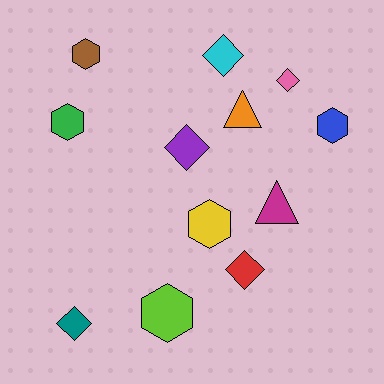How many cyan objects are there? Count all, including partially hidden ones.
There is 1 cyan object.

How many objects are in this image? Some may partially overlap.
There are 12 objects.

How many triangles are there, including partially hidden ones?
There are 2 triangles.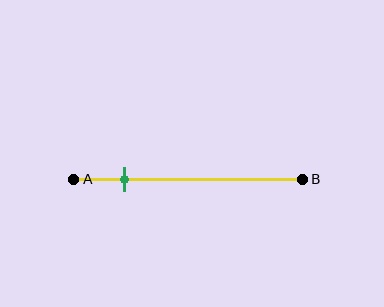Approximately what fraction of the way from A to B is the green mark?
The green mark is approximately 20% of the way from A to B.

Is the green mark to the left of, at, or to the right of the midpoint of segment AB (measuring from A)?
The green mark is to the left of the midpoint of segment AB.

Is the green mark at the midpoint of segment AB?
No, the mark is at about 20% from A, not at the 50% midpoint.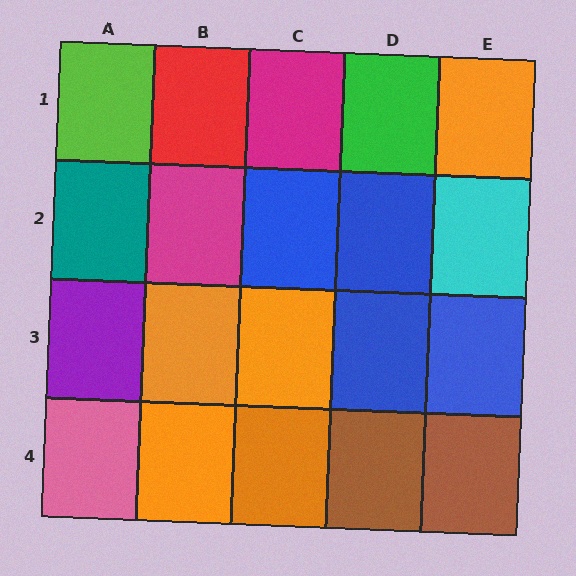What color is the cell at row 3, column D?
Blue.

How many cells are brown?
2 cells are brown.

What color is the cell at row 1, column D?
Green.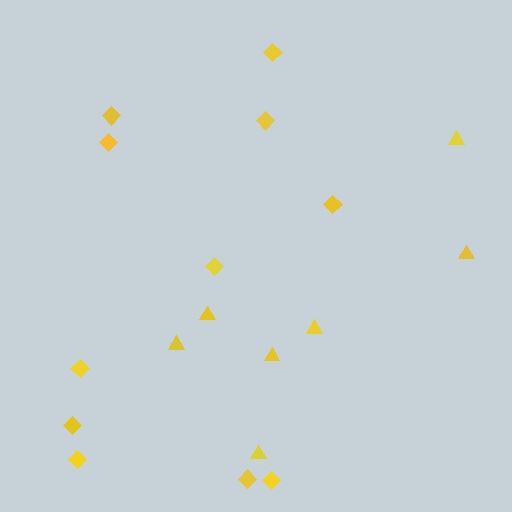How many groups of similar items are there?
There are 2 groups: one group of diamonds (11) and one group of triangles (7).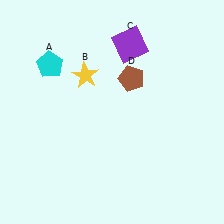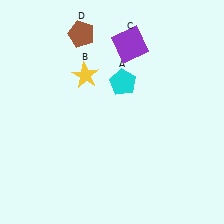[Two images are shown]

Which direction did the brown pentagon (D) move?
The brown pentagon (D) moved left.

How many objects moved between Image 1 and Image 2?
2 objects moved between the two images.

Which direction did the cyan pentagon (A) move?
The cyan pentagon (A) moved right.